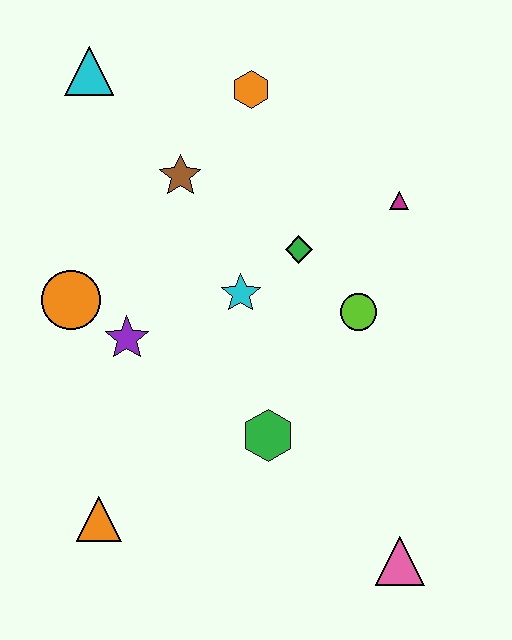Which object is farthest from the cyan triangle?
The pink triangle is farthest from the cyan triangle.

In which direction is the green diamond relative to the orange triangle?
The green diamond is above the orange triangle.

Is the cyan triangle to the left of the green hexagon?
Yes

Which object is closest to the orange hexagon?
The brown star is closest to the orange hexagon.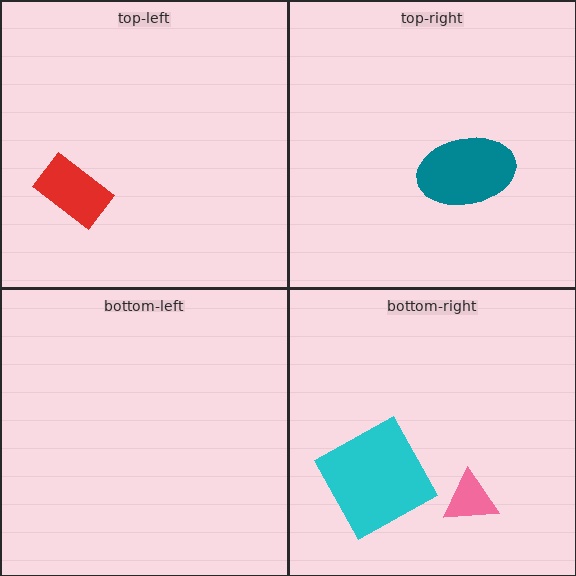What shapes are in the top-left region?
The red rectangle.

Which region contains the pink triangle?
The bottom-right region.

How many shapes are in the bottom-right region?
2.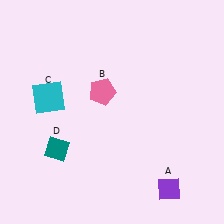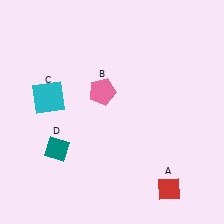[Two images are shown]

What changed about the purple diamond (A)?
In Image 1, A is purple. In Image 2, it changed to red.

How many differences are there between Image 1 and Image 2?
There is 1 difference between the two images.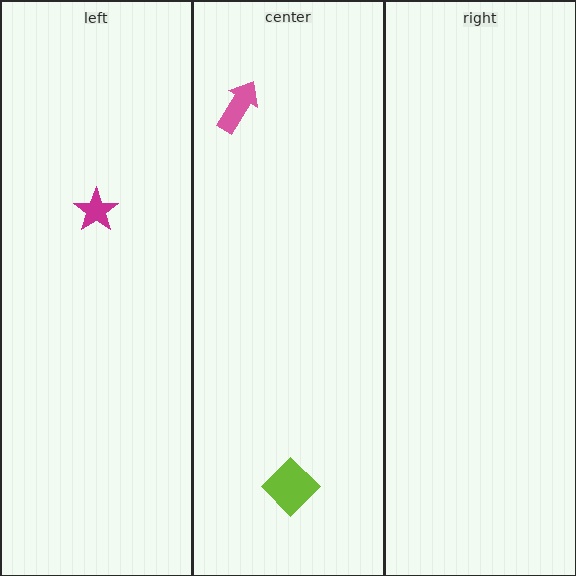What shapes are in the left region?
The magenta star.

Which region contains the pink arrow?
The center region.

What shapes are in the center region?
The lime diamond, the pink arrow.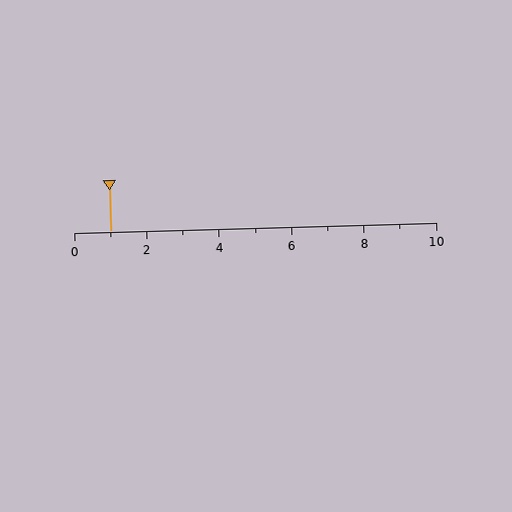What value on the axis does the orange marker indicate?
The marker indicates approximately 1.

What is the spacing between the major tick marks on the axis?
The major ticks are spaced 2 apart.